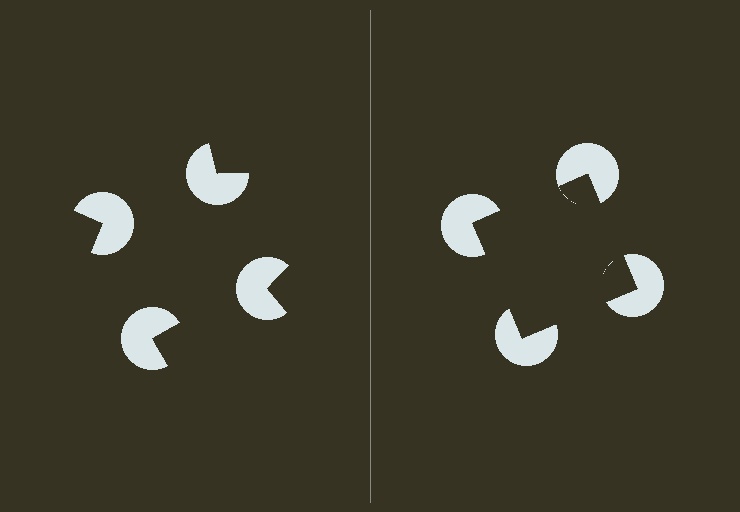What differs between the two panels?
The pac-man discs are positioned identically on both sides; only the wedge orientations differ. On the right they align to a square; on the left they are misaligned.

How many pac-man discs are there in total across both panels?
8 — 4 on each side.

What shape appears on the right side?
An illusory square.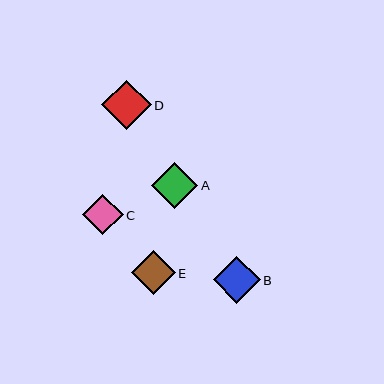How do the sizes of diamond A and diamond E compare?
Diamond A and diamond E are approximately the same size.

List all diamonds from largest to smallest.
From largest to smallest: D, B, A, E, C.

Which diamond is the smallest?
Diamond C is the smallest with a size of approximately 40 pixels.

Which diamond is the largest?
Diamond D is the largest with a size of approximately 49 pixels.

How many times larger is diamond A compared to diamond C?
Diamond A is approximately 1.1 times the size of diamond C.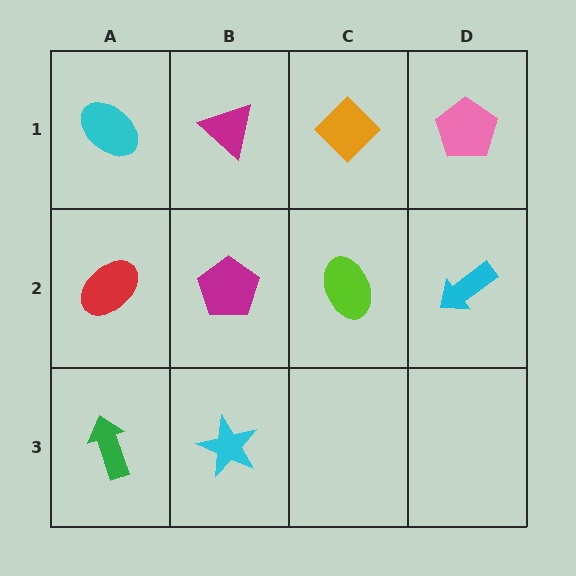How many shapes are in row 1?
4 shapes.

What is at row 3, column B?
A cyan star.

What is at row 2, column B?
A magenta pentagon.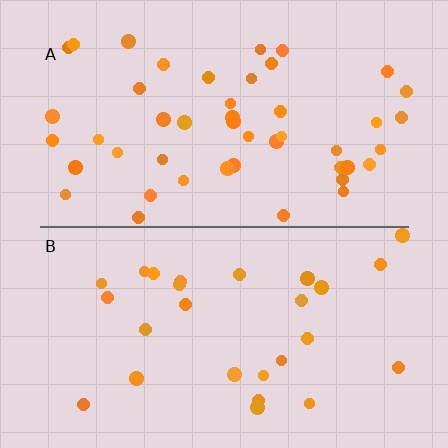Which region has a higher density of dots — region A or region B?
A (the top).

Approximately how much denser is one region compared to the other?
Approximately 1.7× — region A over region B.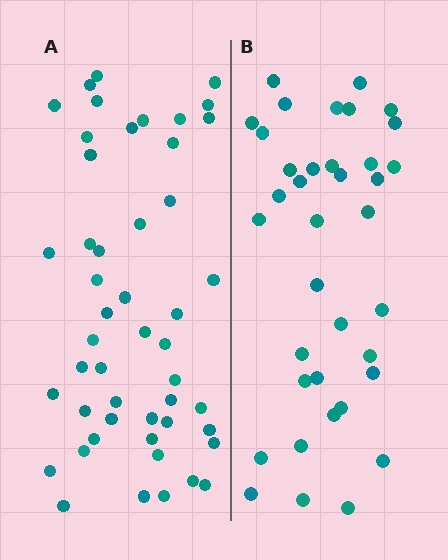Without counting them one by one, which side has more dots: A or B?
Region A (the left region) has more dots.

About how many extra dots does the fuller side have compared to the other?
Region A has roughly 12 or so more dots than region B.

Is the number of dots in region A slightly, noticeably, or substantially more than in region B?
Region A has noticeably more, but not dramatically so. The ratio is roughly 1.3 to 1.